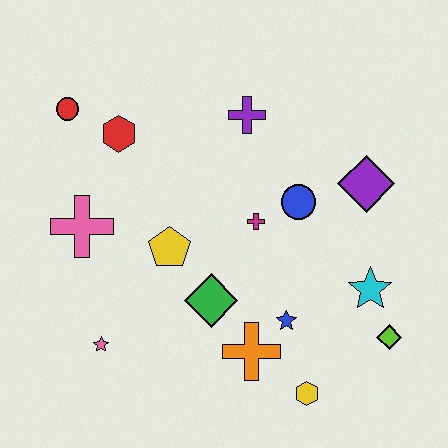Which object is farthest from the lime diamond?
The red circle is farthest from the lime diamond.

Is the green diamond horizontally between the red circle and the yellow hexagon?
Yes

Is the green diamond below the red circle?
Yes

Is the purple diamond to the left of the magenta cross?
No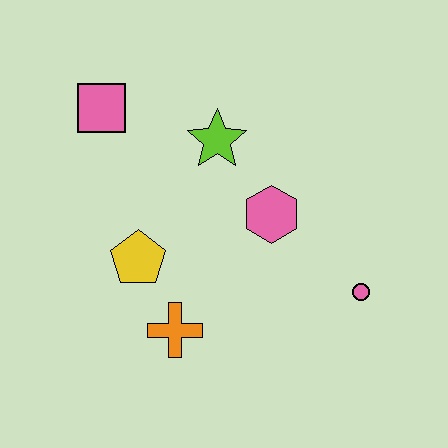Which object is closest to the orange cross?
The yellow pentagon is closest to the orange cross.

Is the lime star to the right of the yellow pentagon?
Yes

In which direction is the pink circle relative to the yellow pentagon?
The pink circle is to the right of the yellow pentagon.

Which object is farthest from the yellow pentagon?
The pink circle is farthest from the yellow pentagon.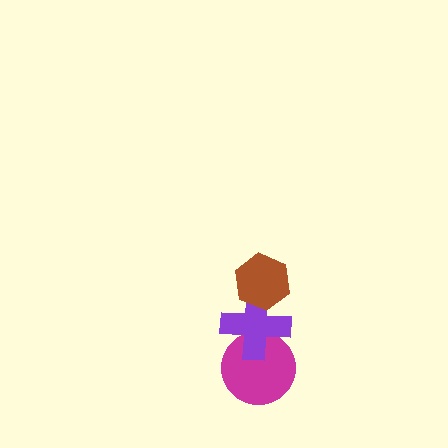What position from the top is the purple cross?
The purple cross is 2nd from the top.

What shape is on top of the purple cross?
The brown hexagon is on top of the purple cross.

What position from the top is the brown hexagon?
The brown hexagon is 1st from the top.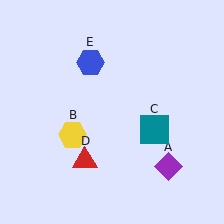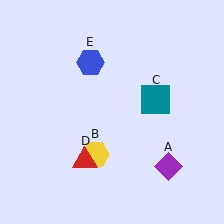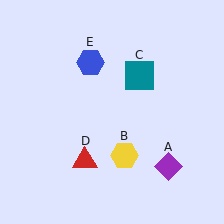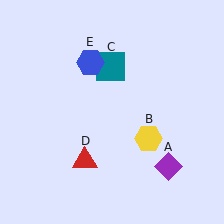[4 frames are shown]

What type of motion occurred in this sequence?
The yellow hexagon (object B), teal square (object C) rotated counterclockwise around the center of the scene.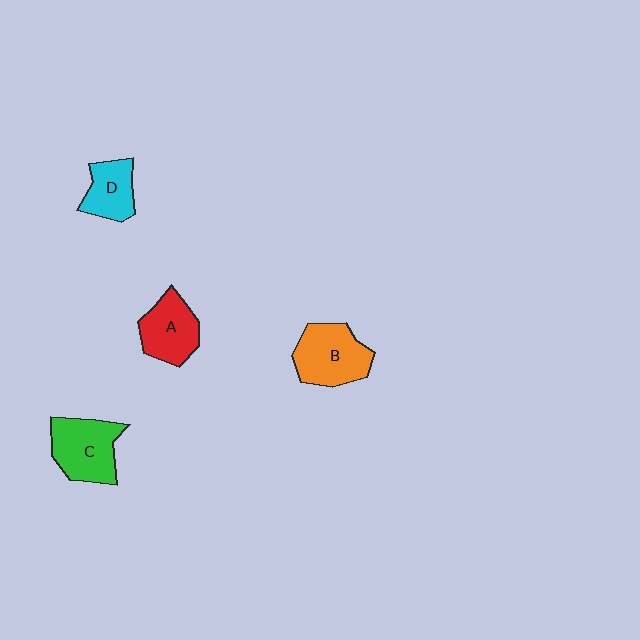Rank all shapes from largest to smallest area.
From largest to smallest: B (orange), C (green), A (red), D (cyan).